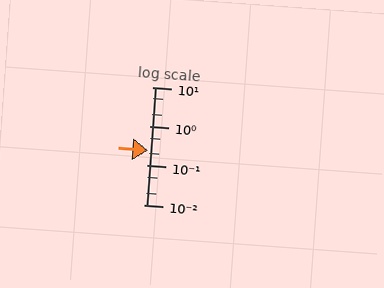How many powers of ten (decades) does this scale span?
The scale spans 3 decades, from 0.01 to 10.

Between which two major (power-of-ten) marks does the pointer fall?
The pointer is between 0.1 and 1.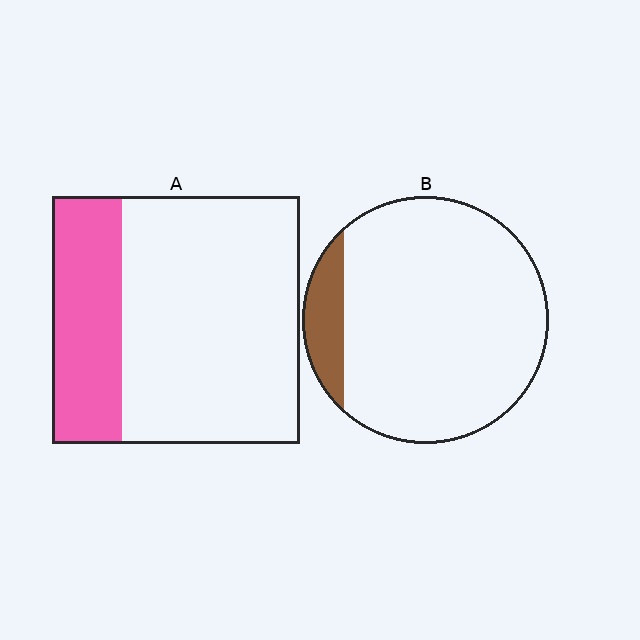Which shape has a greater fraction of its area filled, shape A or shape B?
Shape A.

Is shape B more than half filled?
No.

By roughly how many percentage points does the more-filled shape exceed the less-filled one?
By roughly 15 percentage points (A over B).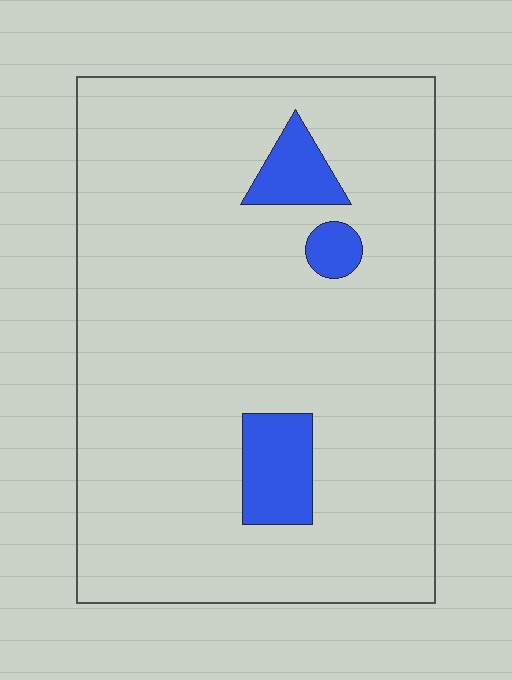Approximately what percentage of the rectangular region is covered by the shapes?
Approximately 10%.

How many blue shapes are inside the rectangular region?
3.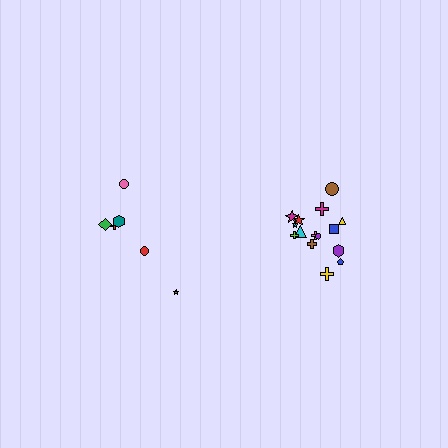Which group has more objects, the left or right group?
The right group.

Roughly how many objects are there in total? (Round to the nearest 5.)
Roughly 20 objects in total.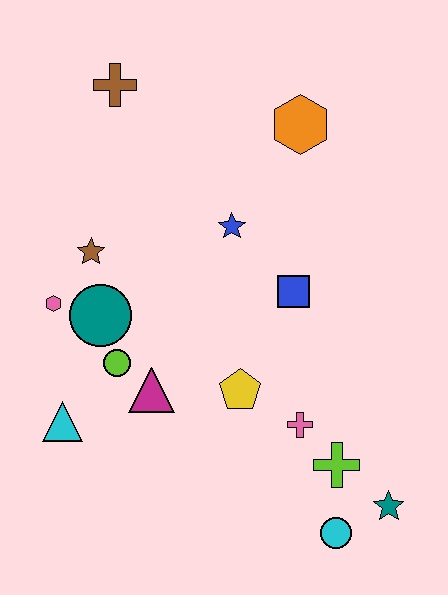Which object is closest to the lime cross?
The pink cross is closest to the lime cross.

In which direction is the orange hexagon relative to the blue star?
The orange hexagon is above the blue star.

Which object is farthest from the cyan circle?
The brown cross is farthest from the cyan circle.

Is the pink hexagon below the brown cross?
Yes